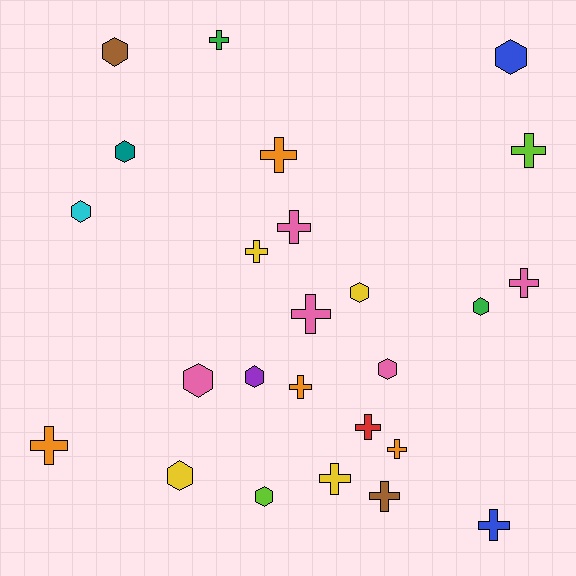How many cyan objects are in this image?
There is 1 cyan object.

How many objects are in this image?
There are 25 objects.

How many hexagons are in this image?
There are 11 hexagons.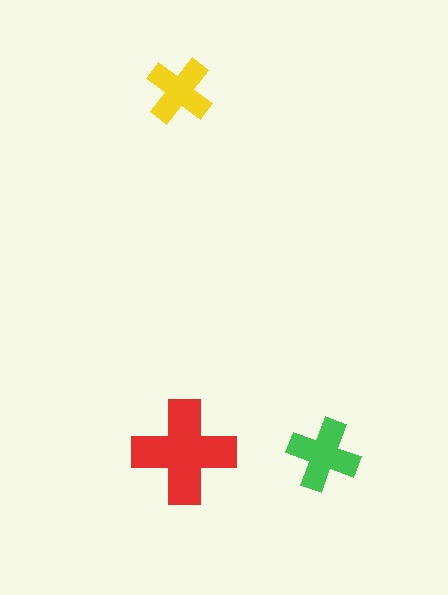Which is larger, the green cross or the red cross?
The red one.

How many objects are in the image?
There are 3 objects in the image.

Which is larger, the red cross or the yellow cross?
The red one.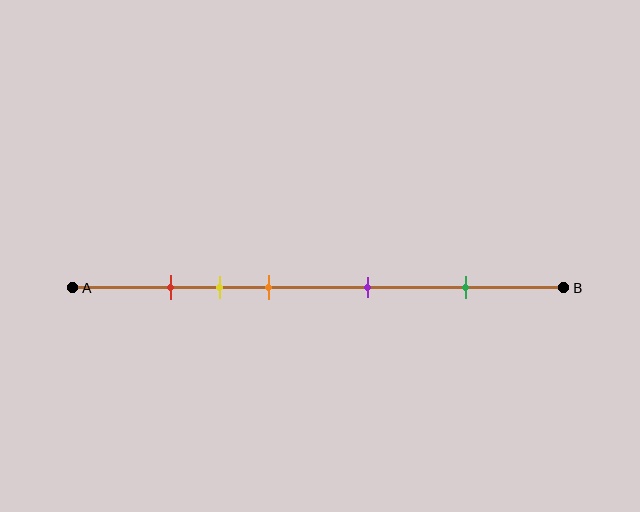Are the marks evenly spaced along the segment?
No, the marks are not evenly spaced.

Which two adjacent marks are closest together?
The red and yellow marks are the closest adjacent pair.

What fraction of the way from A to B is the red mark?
The red mark is approximately 20% (0.2) of the way from A to B.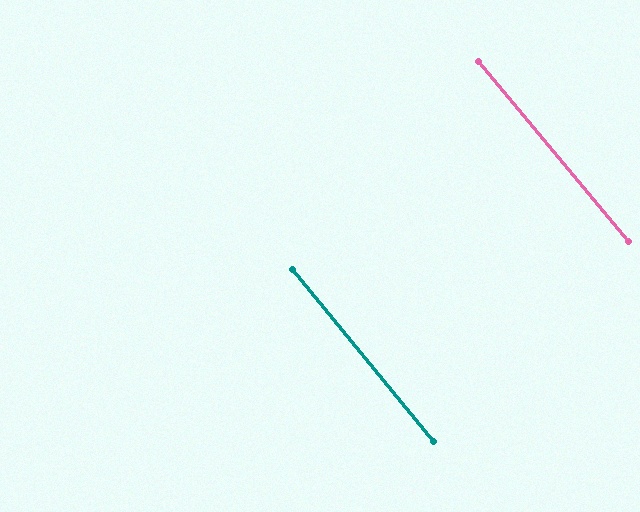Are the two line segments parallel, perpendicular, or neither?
Parallel — their directions differ by only 0.5°.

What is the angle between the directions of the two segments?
Approximately 1 degree.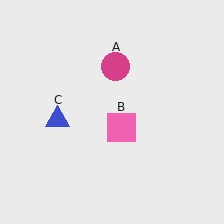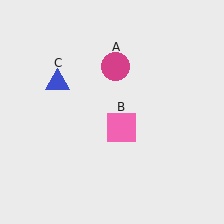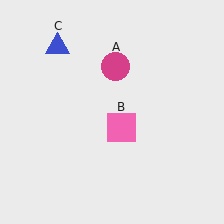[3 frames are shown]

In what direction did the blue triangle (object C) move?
The blue triangle (object C) moved up.